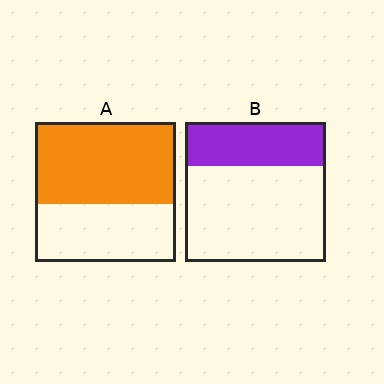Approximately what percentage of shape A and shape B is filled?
A is approximately 60% and B is approximately 30%.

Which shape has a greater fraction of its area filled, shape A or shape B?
Shape A.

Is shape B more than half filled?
No.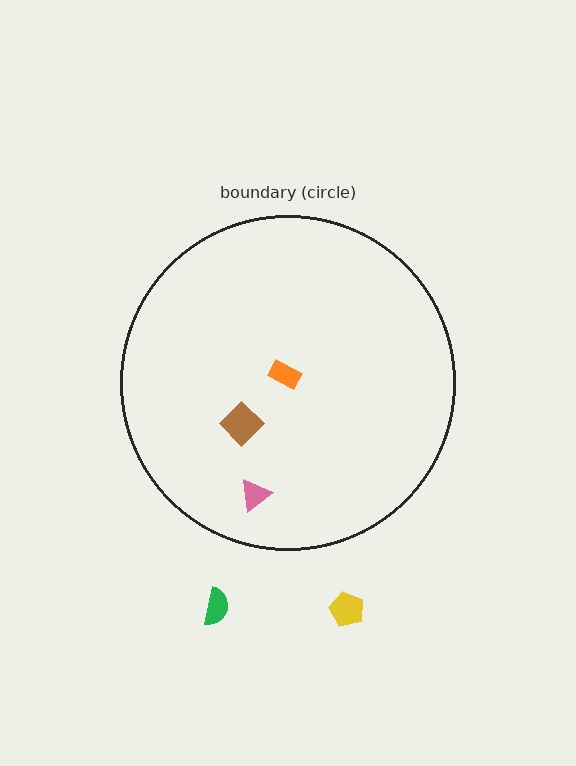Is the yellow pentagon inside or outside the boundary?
Outside.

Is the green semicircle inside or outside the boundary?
Outside.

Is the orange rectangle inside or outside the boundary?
Inside.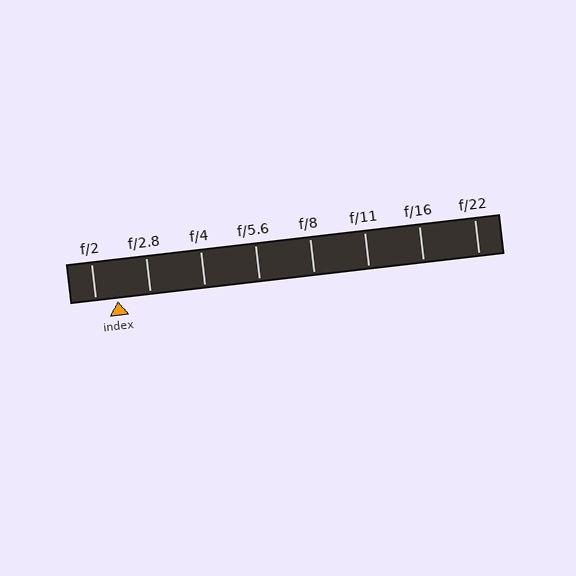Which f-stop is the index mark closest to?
The index mark is closest to f/2.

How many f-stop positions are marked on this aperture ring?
There are 8 f-stop positions marked.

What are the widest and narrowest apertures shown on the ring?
The widest aperture shown is f/2 and the narrowest is f/22.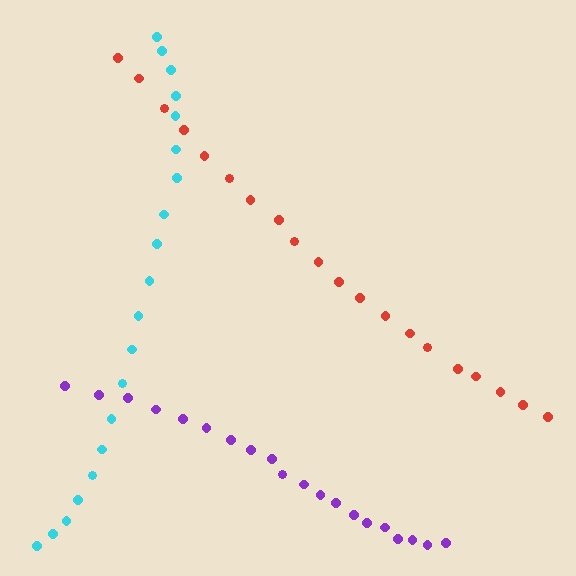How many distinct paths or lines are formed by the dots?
There are 3 distinct paths.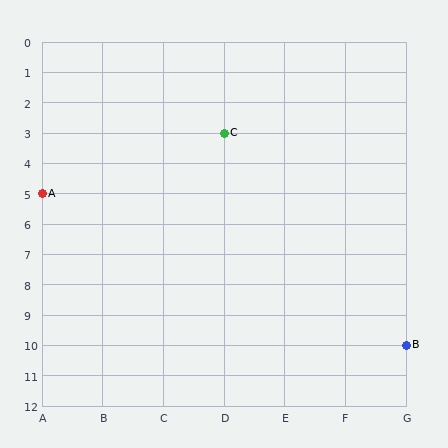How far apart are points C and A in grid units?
Points C and A are 3 columns and 2 rows apart (about 3.6 grid units diagonally).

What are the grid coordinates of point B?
Point B is at grid coordinates (G, 10).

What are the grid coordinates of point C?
Point C is at grid coordinates (D, 3).